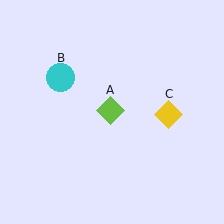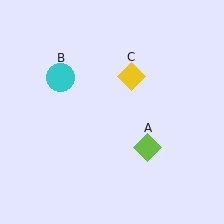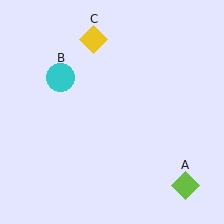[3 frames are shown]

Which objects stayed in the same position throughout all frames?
Cyan circle (object B) remained stationary.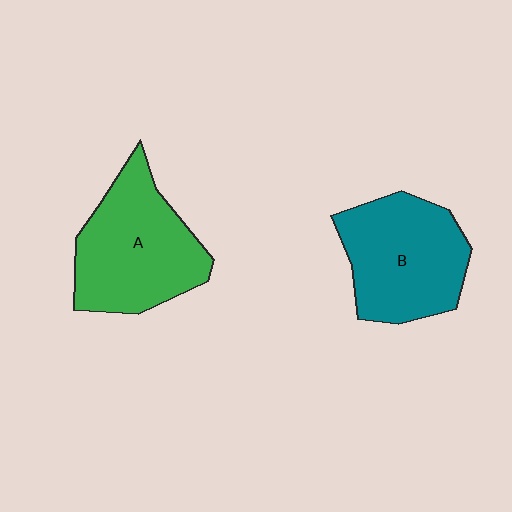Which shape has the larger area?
Shape A (green).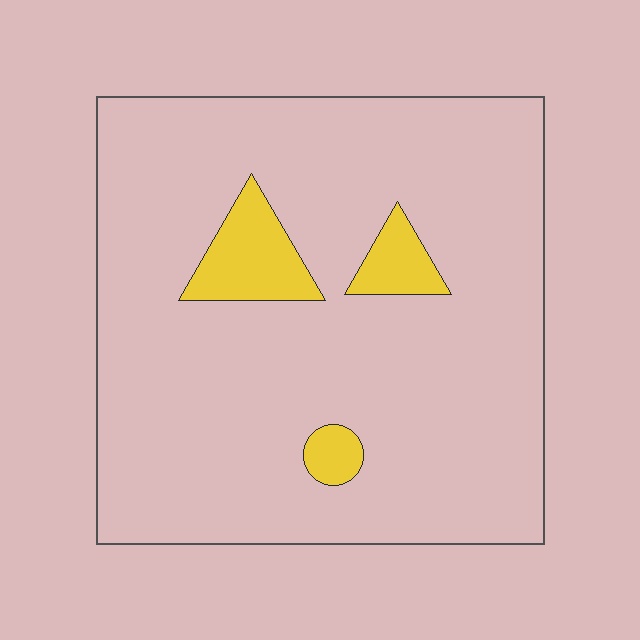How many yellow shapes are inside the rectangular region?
3.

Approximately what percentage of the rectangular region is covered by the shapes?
Approximately 10%.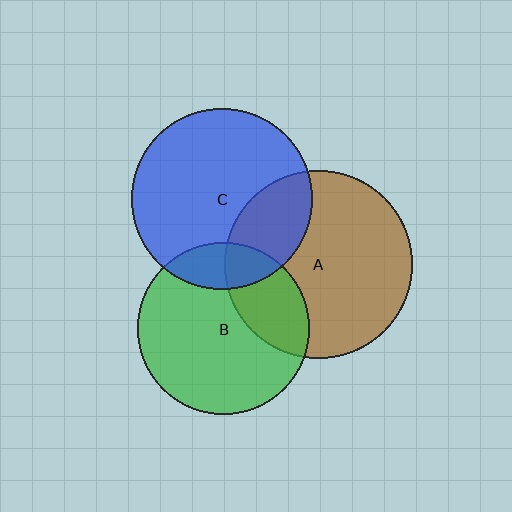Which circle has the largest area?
Circle A (brown).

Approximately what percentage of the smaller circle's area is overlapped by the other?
Approximately 15%.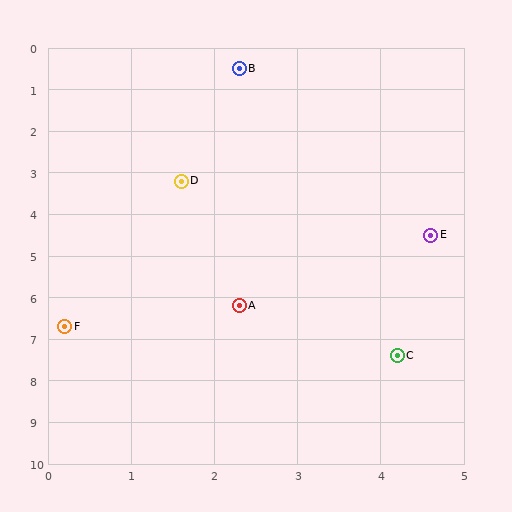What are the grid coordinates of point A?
Point A is at approximately (2.3, 6.2).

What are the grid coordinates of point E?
Point E is at approximately (4.6, 4.5).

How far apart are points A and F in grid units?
Points A and F are about 2.2 grid units apart.